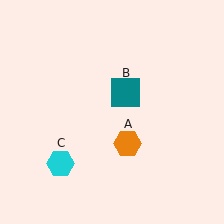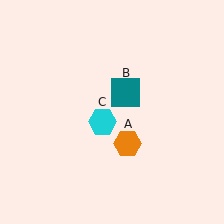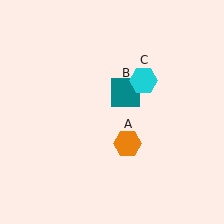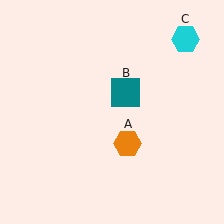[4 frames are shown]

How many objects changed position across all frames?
1 object changed position: cyan hexagon (object C).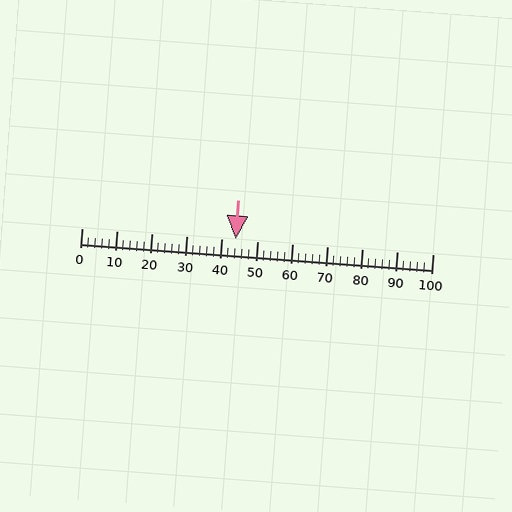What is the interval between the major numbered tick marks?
The major tick marks are spaced 10 units apart.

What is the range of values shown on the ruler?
The ruler shows values from 0 to 100.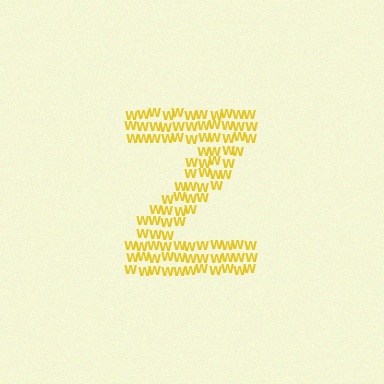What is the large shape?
The large shape is the letter Z.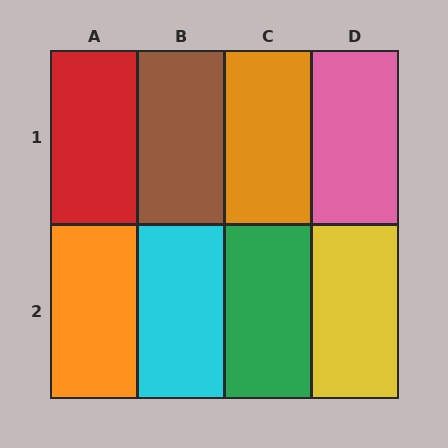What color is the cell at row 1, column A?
Red.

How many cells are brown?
1 cell is brown.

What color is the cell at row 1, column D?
Pink.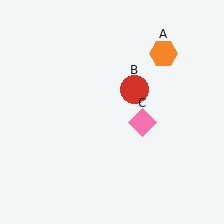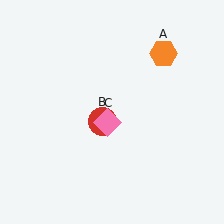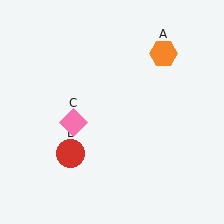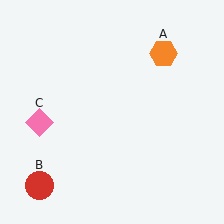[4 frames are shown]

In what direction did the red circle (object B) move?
The red circle (object B) moved down and to the left.